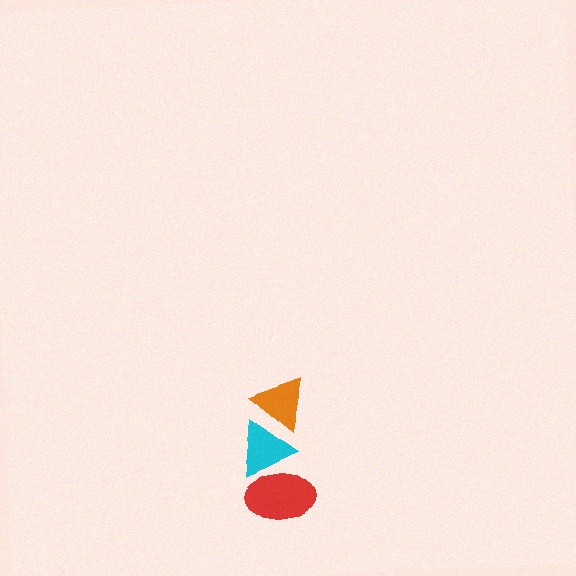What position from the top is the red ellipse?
The red ellipse is 3rd from the top.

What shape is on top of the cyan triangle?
The orange triangle is on top of the cyan triangle.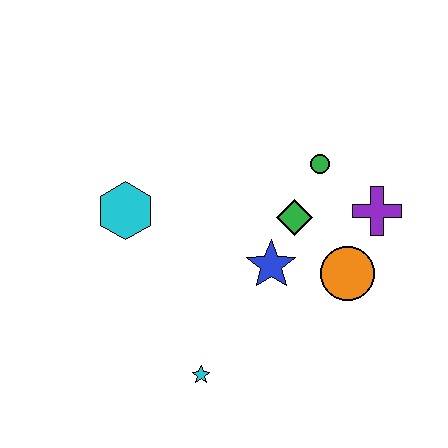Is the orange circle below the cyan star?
No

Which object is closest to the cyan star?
The blue star is closest to the cyan star.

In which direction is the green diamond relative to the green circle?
The green diamond is below the green circle.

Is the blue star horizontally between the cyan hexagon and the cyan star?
No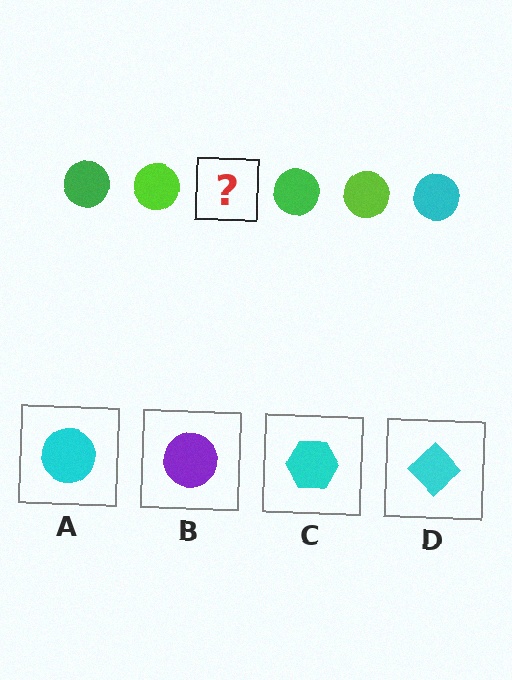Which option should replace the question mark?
Option A.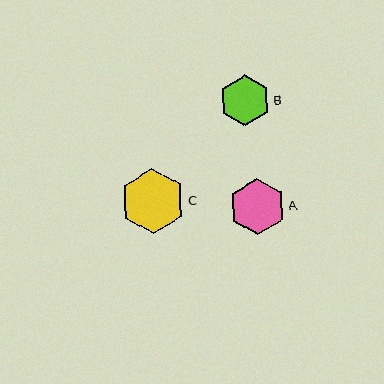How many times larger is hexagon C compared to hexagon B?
Hexagon C is approximately 1.3 times the size of hexagon B.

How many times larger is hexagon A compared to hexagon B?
Hexagon A is approximately 1.1 times the size of hexagon B.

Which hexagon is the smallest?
Hexagon B is the smallest with a size of approximately 51 pixels.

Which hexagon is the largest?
Hexagon C is the largest with a size of approximately 65 pixels.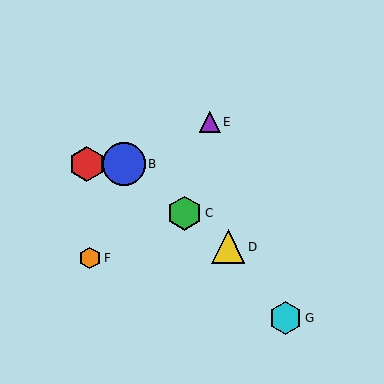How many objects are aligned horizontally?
2 objects (A, B) are aligned horizontally.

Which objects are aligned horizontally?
Objects A, B are aligned horizontally.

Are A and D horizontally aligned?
No, A is at y≈164 and D is at y≈247.